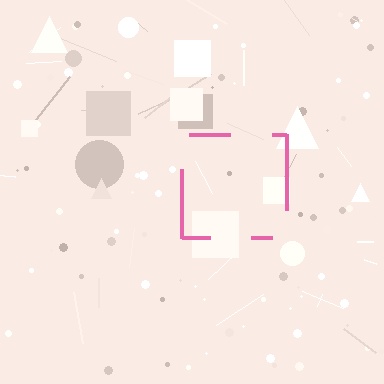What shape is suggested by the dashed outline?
The dashed outline suggests a square.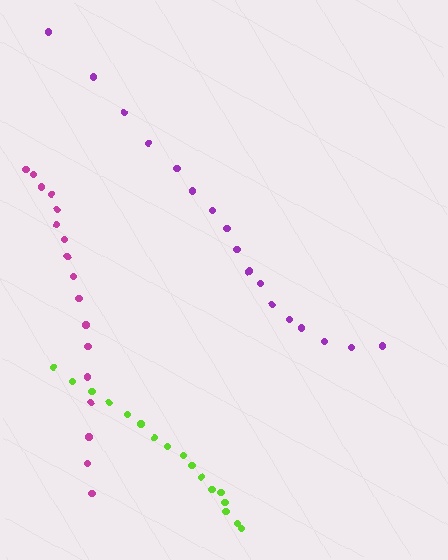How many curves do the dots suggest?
There are 3 distinct paths.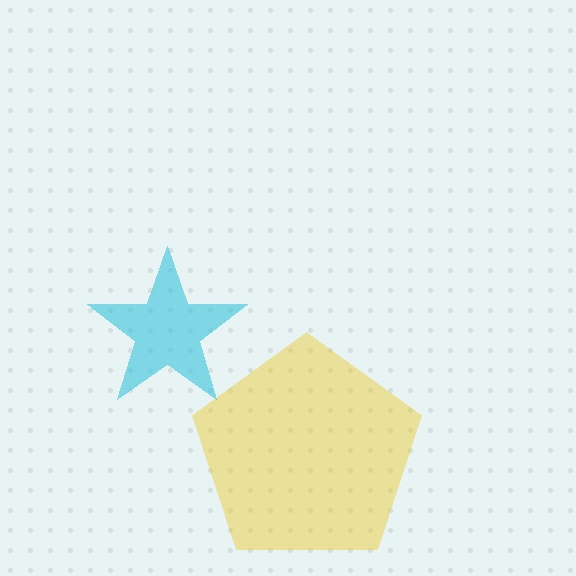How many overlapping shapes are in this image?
There are 2 overlapping shapes in the image.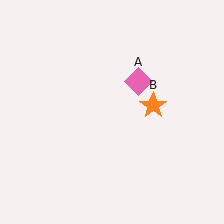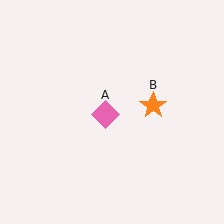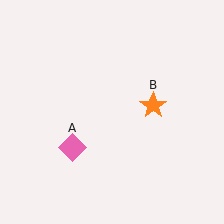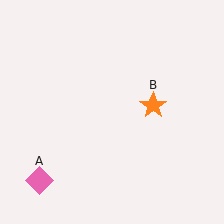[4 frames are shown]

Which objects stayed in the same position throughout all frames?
Orange star (object B) remained stationary.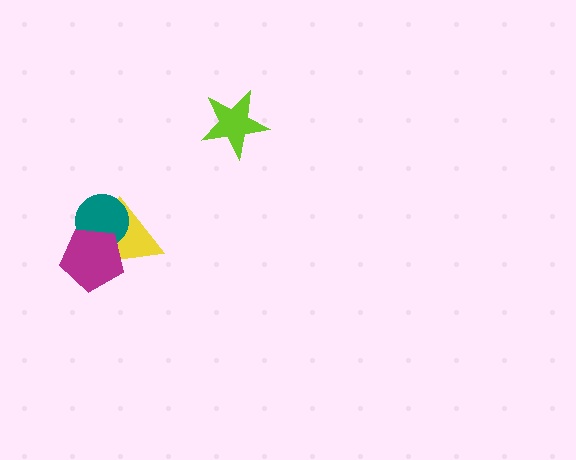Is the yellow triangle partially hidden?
Yes, it is partially covered by another shape.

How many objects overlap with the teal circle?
2 objects overlap with the teal circle.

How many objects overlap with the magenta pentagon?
2 objects overlap with the magenta pentagon.